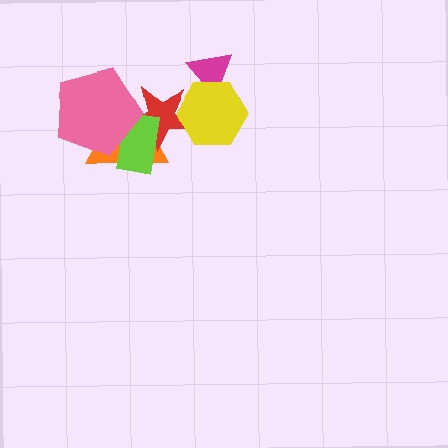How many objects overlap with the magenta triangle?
1 object overlaps with the magenta triangle.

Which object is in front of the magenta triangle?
The yellow hexagon is in front of the magenta triangle.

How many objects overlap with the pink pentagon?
3 objects overlap with the pink pentagon.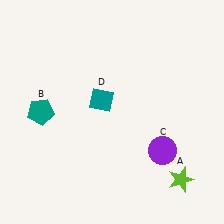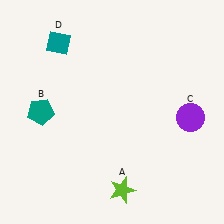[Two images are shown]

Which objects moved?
The objects that moved are: the lime star (A), the purple circle (C), the teal diamond (D).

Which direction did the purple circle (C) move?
The purple circle (C) moved up.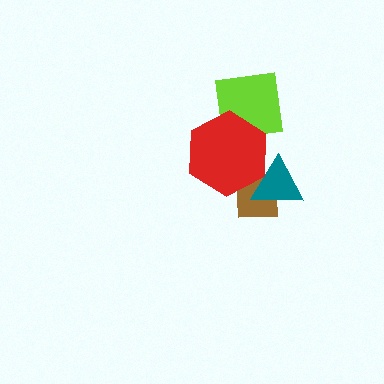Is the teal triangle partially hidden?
Yes, it is partially covered by another shape.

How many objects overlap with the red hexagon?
3 objects overlap with the red hexagon.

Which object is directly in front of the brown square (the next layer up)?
The teal triangle is directly in front of the brown square.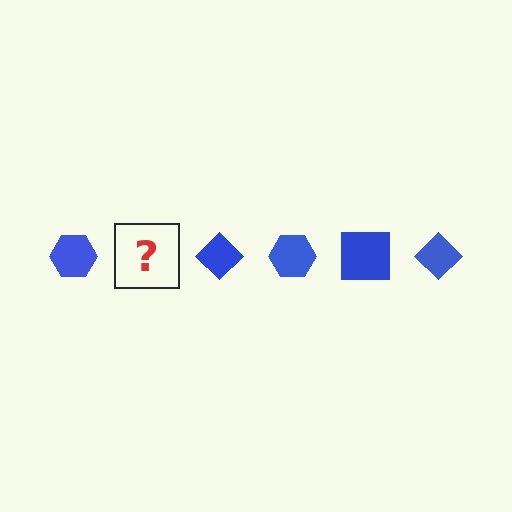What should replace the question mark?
The question mark should be replaced with a blue square.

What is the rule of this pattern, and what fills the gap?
The rule is that the pattern cycles through hexagon, square, diamond shapes in blue. The gap should be filled with a blue square.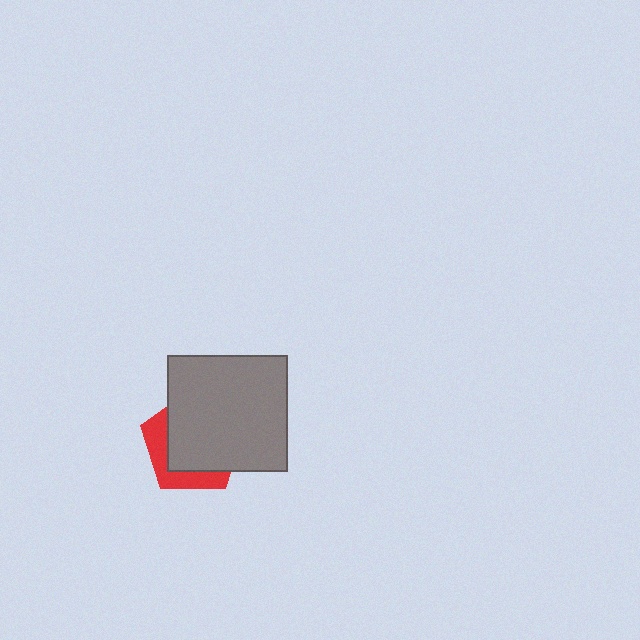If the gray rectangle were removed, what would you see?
You would see the complete red pentagon.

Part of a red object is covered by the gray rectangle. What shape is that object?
It is a pentagon.